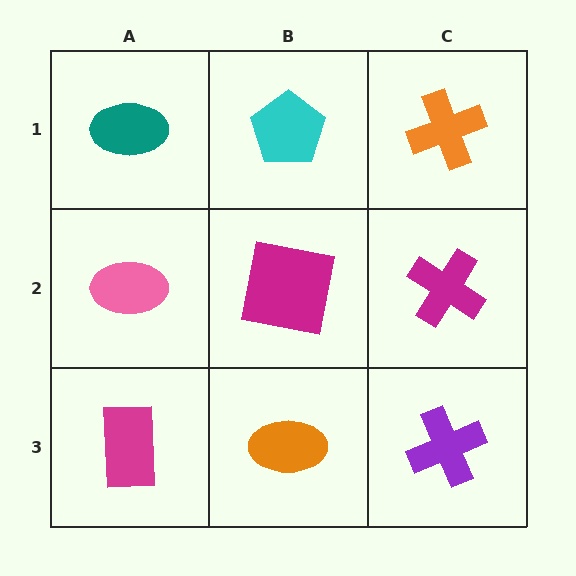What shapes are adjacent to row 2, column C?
An orange cross (row 1, column C), a purple cross (row 3, column C), a magenta square (row 2, column B).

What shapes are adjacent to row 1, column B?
A magenta square (row 2, column B), a teal ellipse (row 1, column A), an orange cross (row 1, column C).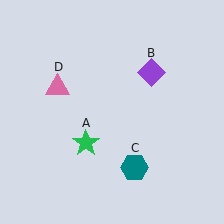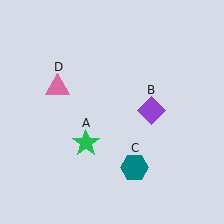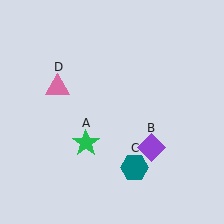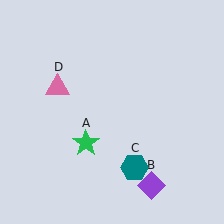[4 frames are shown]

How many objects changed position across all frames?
1 object changed position: purple diamond (object B).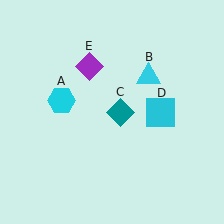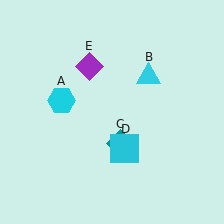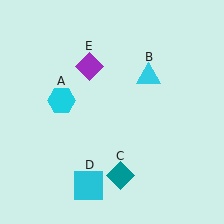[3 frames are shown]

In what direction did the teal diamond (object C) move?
The teal diamond (object C) moved down.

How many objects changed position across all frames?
2 objects changed position: teal diamond (object C), cyan square (object D).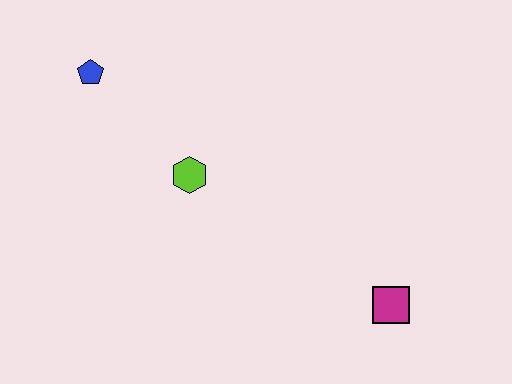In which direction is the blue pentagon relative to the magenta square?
The blue pentagon is to the left of the magenta square.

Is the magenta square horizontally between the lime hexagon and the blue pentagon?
No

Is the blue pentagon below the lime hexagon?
No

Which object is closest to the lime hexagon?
The blue pentagon is closest to the lime hexagon.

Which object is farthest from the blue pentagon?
The magenta square is farthest from the blue pentagon.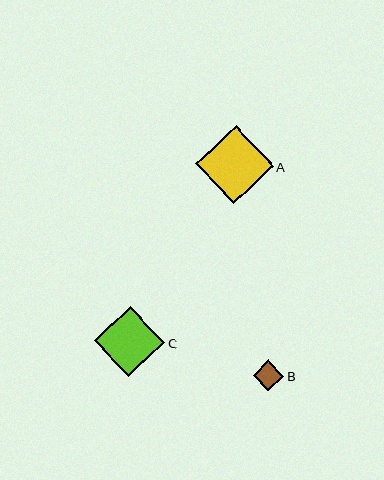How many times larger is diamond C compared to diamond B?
Diamond C is approximately 2.3 times the size of diamond B.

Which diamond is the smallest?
Diamond B is the smallest with a size of approximately 30 pixels.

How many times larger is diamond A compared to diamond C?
Diamond A is approximately 1.1 times the size of diamond C.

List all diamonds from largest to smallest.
From largest to smallest: A, C, B.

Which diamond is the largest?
Diamond A is the largest with a size of approximately 78 pixels.